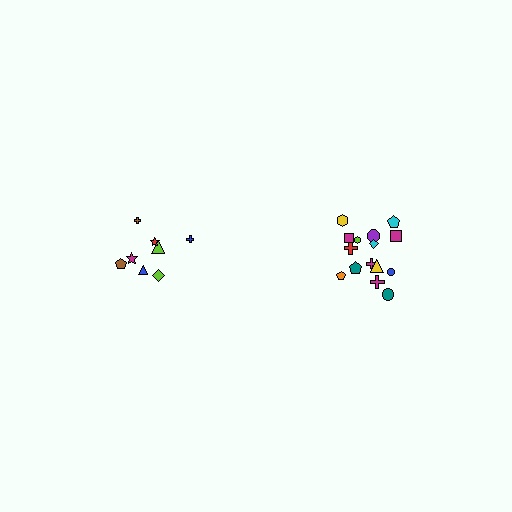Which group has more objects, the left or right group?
The right group.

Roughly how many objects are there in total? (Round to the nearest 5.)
Roughly 25 objects in total.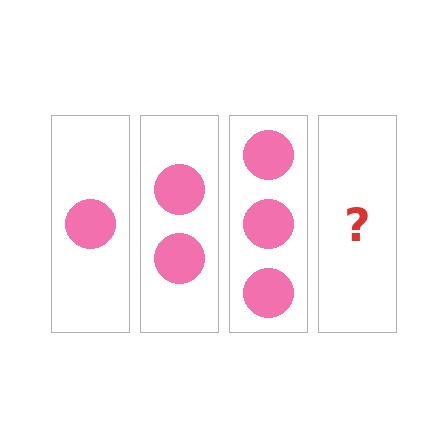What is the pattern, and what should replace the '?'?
The pattern is that each step adds one more circle. The '?' should be 4 circles.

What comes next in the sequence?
The next element should be 4 circles.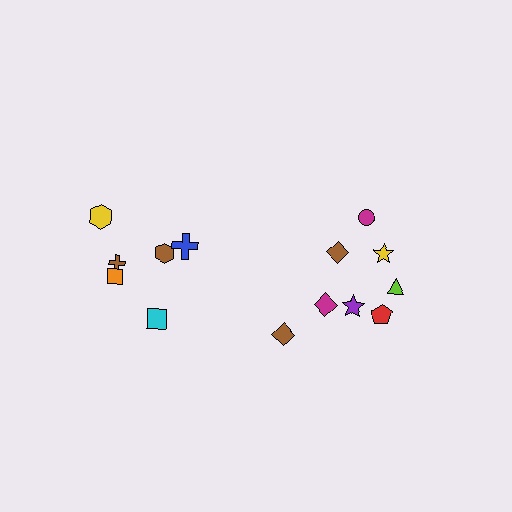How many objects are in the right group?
There are 8 objects.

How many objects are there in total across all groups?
There are 14 objects.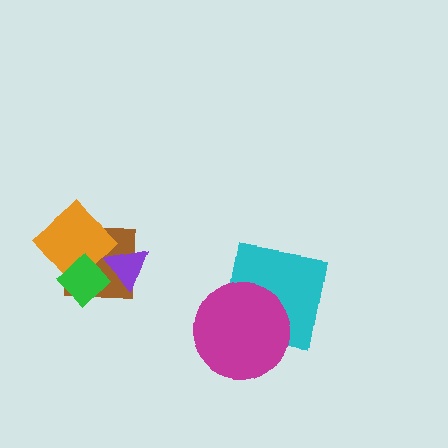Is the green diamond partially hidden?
No, no other shape covers it.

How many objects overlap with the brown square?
3 objects overlap with the brown square.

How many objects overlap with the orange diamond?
2 objects overlap with the orange diamond.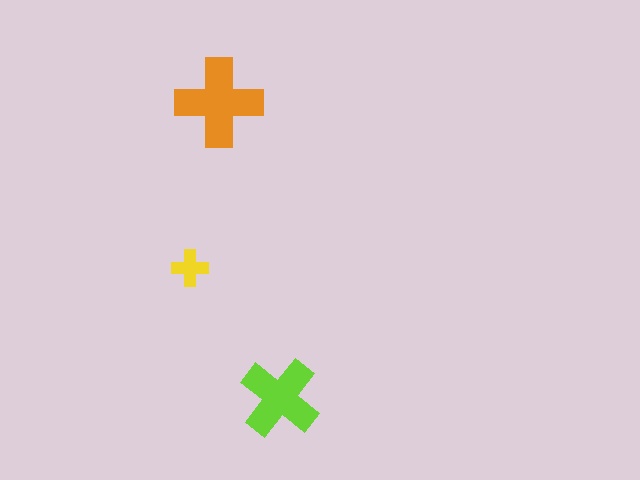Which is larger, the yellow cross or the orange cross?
The orange one.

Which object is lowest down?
The lime cross is bottommost.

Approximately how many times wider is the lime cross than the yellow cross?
About 2 times wider.